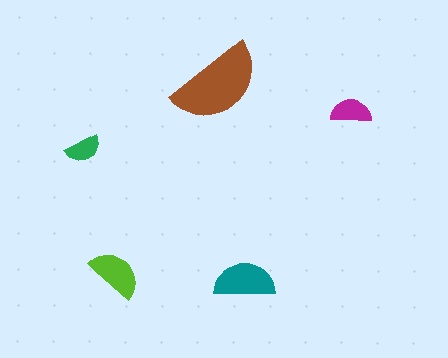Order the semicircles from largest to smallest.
the brown one, the teal one, the lime one, the magenta one, the green one.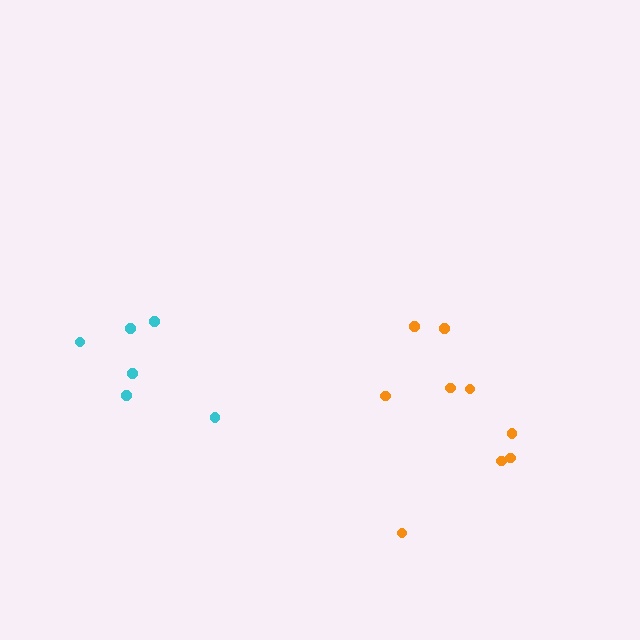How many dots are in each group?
Group 1: 9 dots, Group 2: 6 dots (15 total).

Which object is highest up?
The cyan cluster is topmost.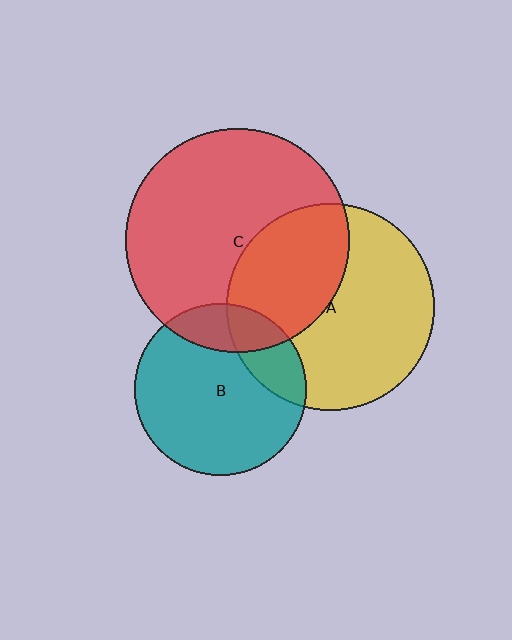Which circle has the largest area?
Circle C (red).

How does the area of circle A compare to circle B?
Approximately 1.5 times.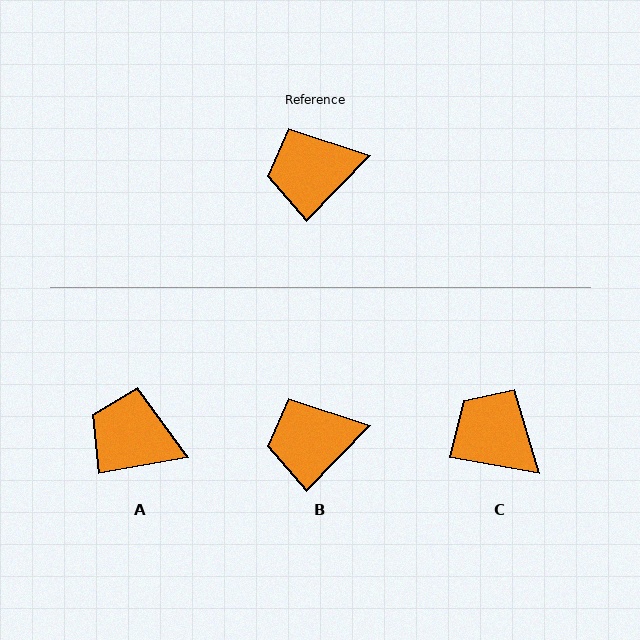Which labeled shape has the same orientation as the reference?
B.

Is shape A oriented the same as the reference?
No, it is off by about 35 degrees.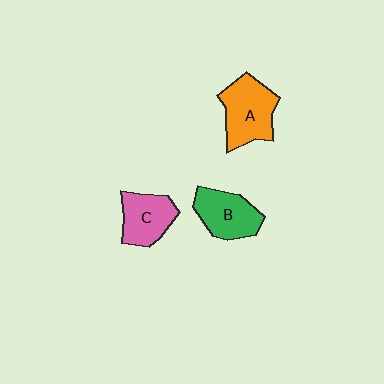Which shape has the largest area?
Shape A (orange).